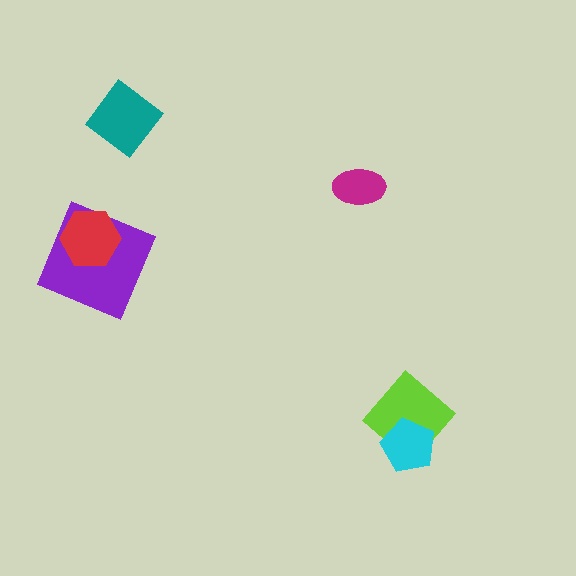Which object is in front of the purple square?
The red hexagon is in front of the purple square.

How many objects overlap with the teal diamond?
0 objects overlap with the teal diamond.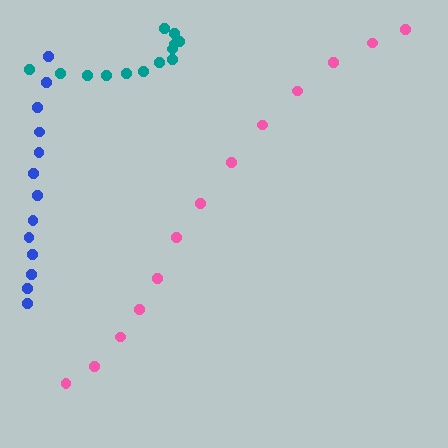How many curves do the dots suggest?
There are 3 distinct paths.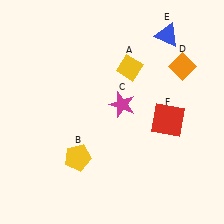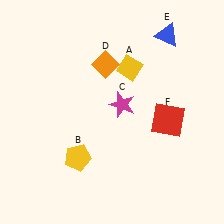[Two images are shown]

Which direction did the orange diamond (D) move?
The orange diamond (D) moved left.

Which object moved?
The orange diamond (D) moved left.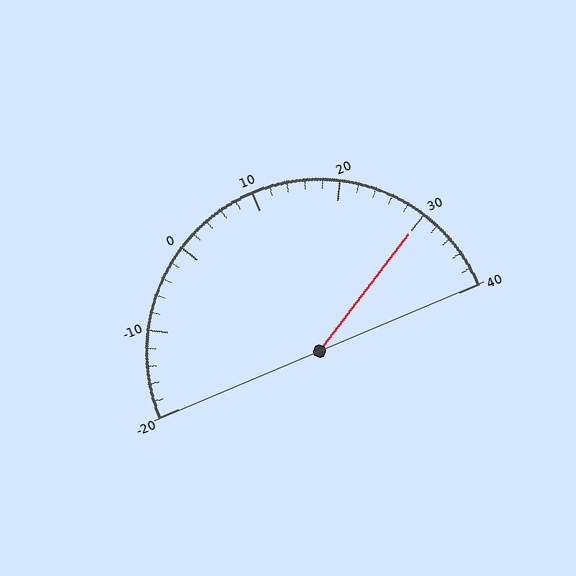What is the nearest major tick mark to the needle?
The nearest major tick mark is 30.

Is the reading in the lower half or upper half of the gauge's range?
The reading is in the upper half of the range (-20 to 40).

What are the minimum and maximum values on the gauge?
The gauge ranges from -20 to 40.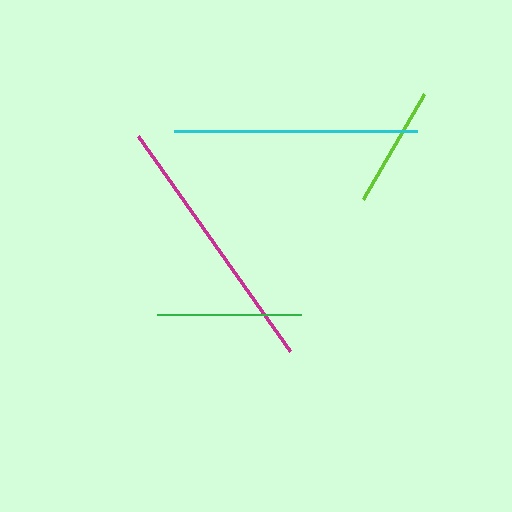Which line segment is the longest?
The magenta line is the longest at approximately 263 pixels.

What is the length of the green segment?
The green segment is approximately 144 pixels long.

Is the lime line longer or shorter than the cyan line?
The cyan line is longer than the lime line.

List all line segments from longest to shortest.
From longest to shortest: magenta, cyan, green, lime.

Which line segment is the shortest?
The lime line is the shortest at approximately 121 pixels.